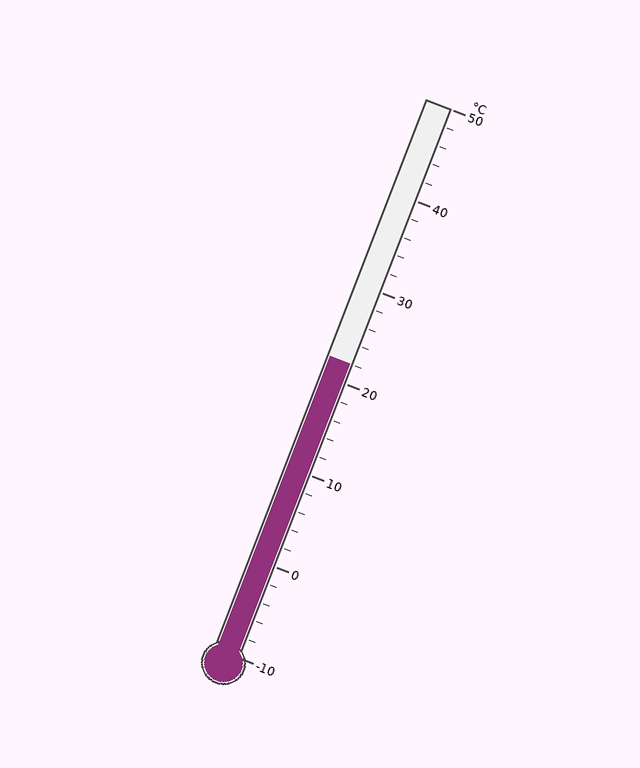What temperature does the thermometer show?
The thermometer shows approximately 22°C.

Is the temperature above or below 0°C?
The temperature is above 0°C.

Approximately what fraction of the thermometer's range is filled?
The thermometer is filled to approximately 55% of its range.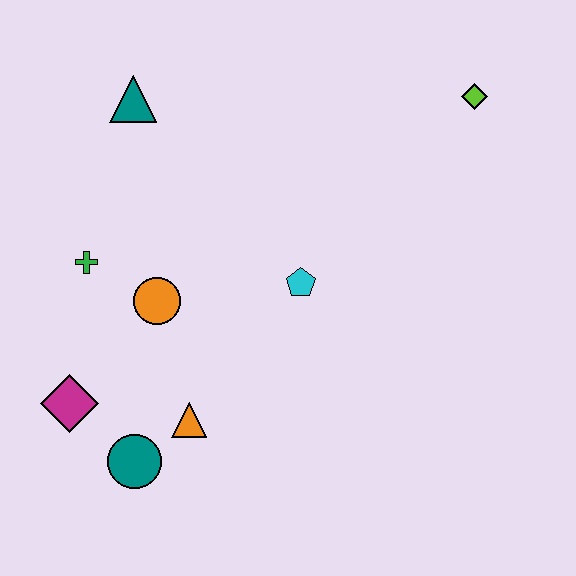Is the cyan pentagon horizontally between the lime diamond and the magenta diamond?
Yes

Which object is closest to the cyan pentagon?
The orange circle is closest to the cyan pentagon.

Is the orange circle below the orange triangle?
No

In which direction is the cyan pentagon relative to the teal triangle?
The cyan pentagon is below the teal triangle.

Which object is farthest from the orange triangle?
The lime diamond is farthest from the orange triangle.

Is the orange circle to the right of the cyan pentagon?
No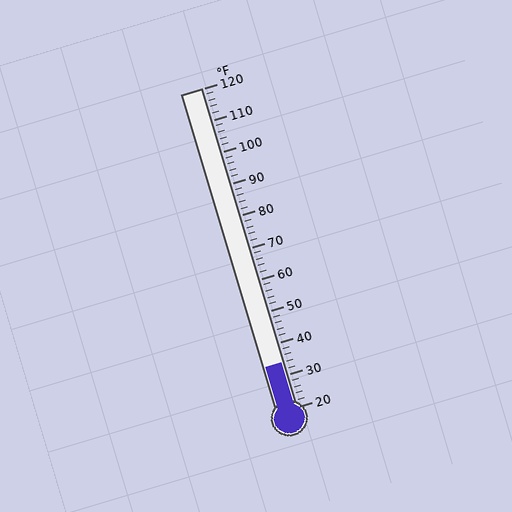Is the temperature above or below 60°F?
The temperature is below 60°F.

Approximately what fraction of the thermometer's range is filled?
The thermometer is filled to approximately 15% of its range.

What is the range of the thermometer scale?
The thermometer scale ranges from 20°F to 120°F.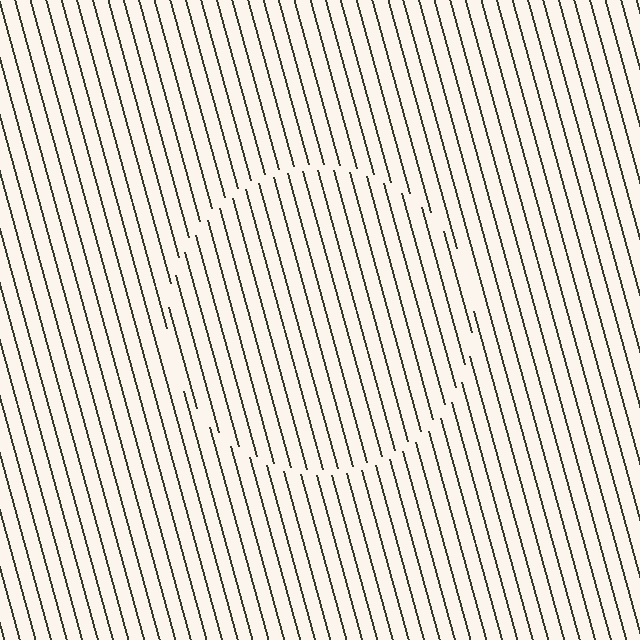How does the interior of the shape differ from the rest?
The interior of the shape contains the same grating, shifted by half a period — the contour is defined by the phase discontinuity where line-ends from the inner and outer gratings abut.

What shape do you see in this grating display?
An illusory circle. The interior of the shape contains the same grating, shifted by half a period — the contour is defined by the phase discontinuity where line-ends from the inner and outer gratings abut.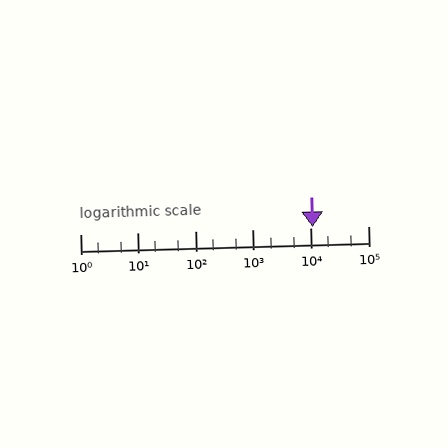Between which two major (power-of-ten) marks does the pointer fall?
The pointer is between 10000 and 100000.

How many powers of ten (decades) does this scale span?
The scale spans 5 decades, from 1 to 100000.